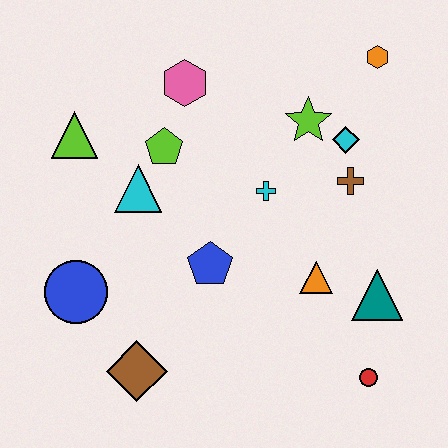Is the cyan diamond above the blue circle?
Yes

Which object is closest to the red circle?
The teal triangle is closest to the red circle.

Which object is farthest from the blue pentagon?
The orange hexagon is farthest from the blue pentagon.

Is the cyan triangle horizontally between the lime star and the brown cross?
No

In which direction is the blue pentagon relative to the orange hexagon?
The blue pentagon is below the orange hexagon.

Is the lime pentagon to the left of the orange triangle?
Yes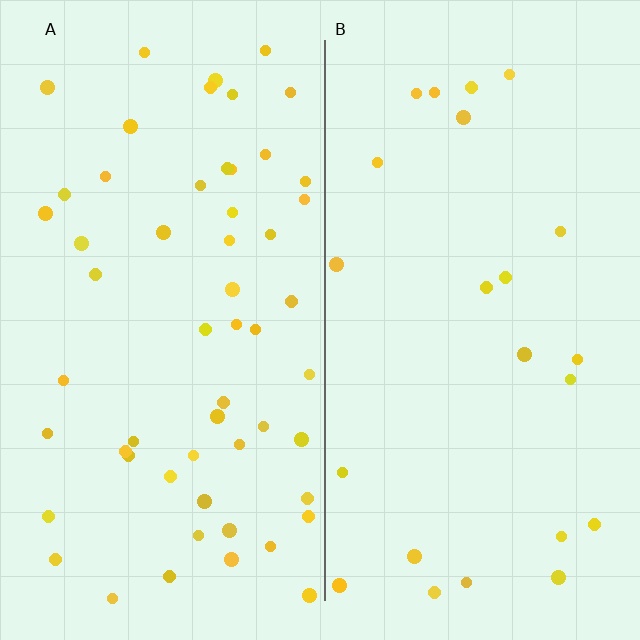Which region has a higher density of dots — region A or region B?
A (the left).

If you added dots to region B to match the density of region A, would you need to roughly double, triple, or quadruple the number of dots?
Approximately double.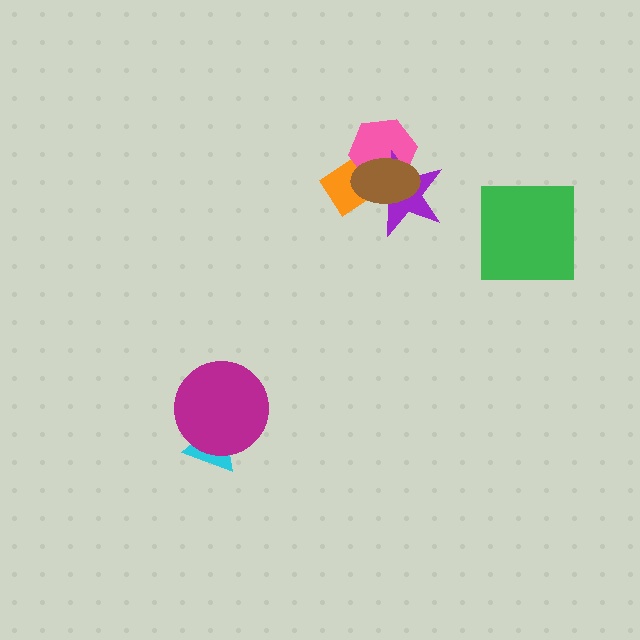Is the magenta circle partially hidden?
No, no other shape covers it.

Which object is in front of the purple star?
The brown ellipse is in front of the purple star.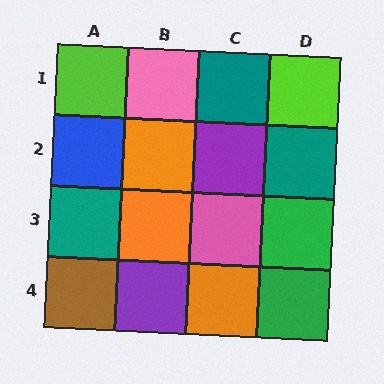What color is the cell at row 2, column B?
Orange.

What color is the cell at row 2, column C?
Purple.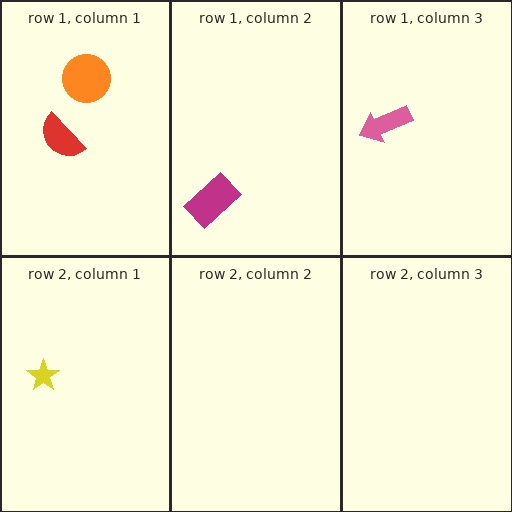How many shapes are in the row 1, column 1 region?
2.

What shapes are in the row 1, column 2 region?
The magenta rectangle.